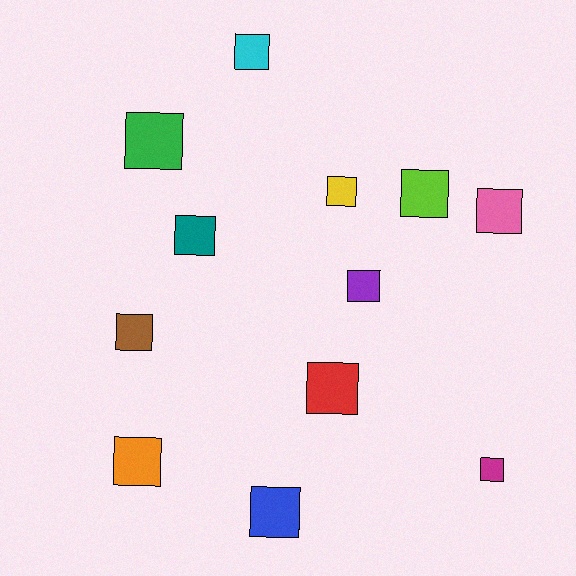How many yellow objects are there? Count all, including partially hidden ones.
There is 1 yellow object.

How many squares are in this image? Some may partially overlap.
There are 12 squares.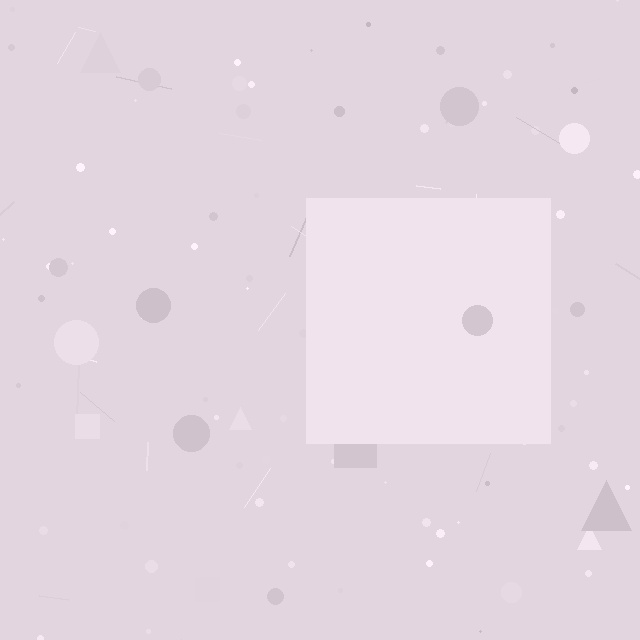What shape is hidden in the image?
A square is hidden in the image.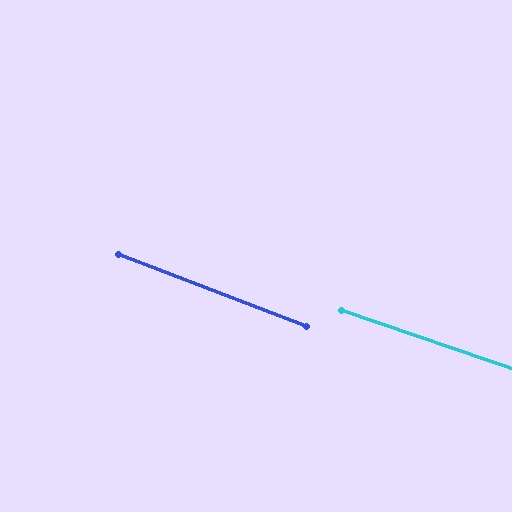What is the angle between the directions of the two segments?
Approximately 2 degrees.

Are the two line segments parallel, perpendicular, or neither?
Parallel — their directions differ by only 1.9°.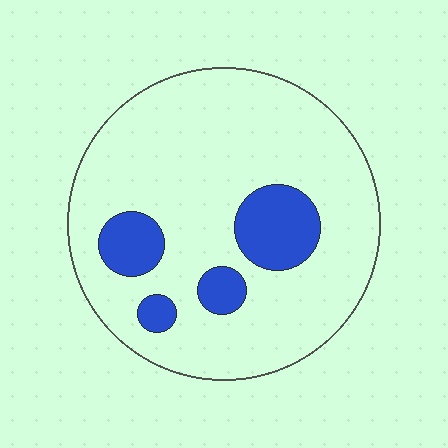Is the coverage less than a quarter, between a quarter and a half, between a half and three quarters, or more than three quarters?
Less than a quarter.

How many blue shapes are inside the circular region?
4.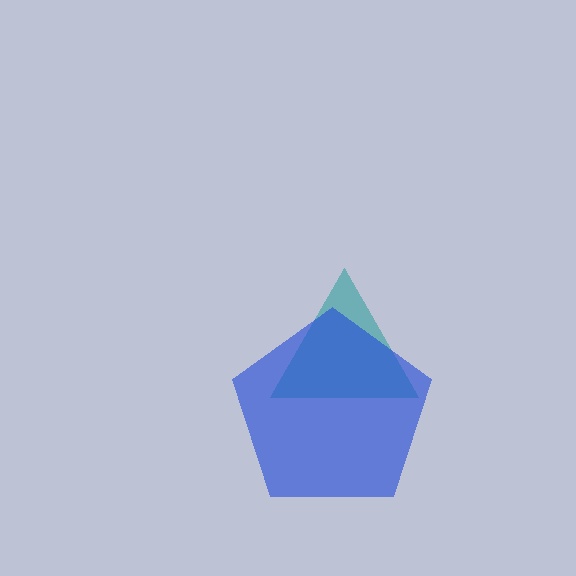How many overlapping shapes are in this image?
There are 2 overlapping shapes in the image.